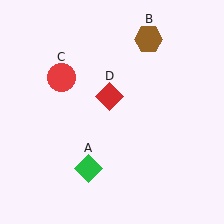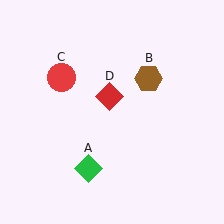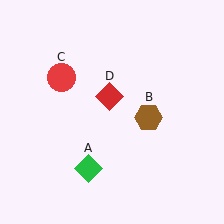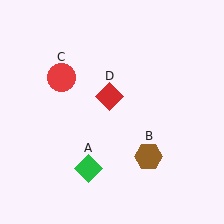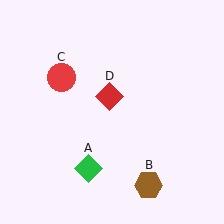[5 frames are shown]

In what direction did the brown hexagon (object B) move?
The brown hexagon (object B) moved down.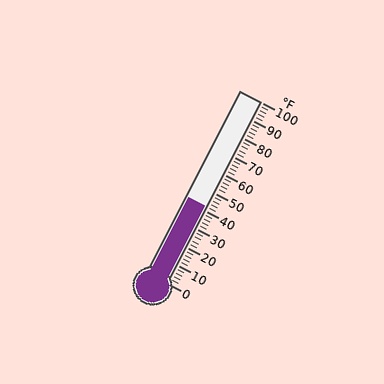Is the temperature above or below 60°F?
The temperature is below 60°F.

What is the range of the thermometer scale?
The thermometer scale ranges from 0°F to 100°F.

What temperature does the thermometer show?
The thermometer shows approximately 42°F.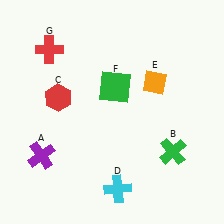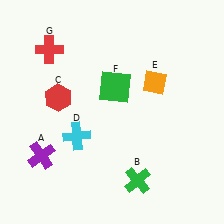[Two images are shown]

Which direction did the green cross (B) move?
The green cross (B) moved left.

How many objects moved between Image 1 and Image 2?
2 objects moved between the two images.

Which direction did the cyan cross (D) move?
The cyan cross (D) moved up.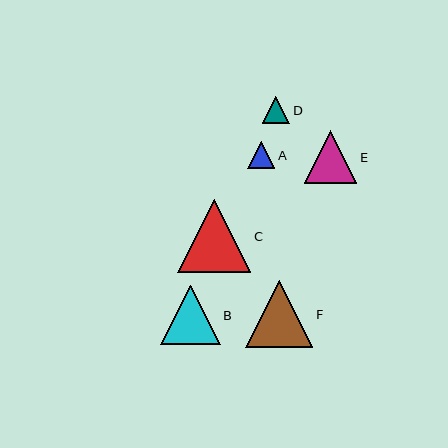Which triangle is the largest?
Triangle C is the largest with a size of approximately 73 pixels.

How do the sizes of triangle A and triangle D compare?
Triangle A and triangle D are approximately the same size.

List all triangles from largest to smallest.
From largest to smallest: C, F, B, E, A, D.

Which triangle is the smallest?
Triangle D is the smallest with a size of approximately 27 pixels.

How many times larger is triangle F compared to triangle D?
Triangle F is approximately 2.5 times the size of triangle D.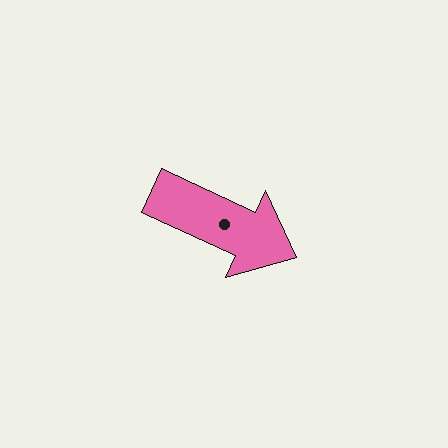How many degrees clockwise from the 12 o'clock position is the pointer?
Approximately 115 degrees.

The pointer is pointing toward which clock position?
Roughly 4 o'clock.